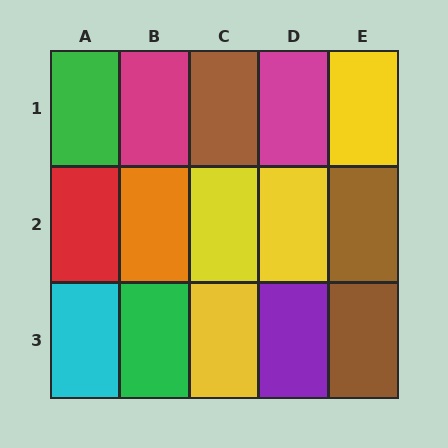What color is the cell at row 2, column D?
Yellow.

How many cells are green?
2 cells are green.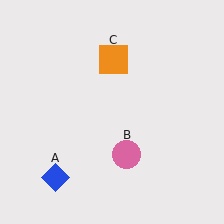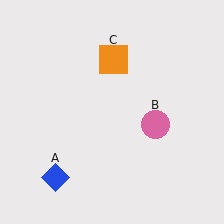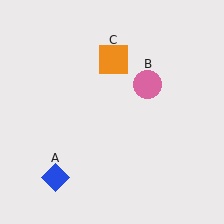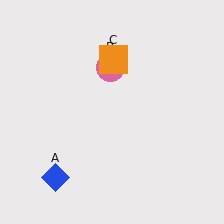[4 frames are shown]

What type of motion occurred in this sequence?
The pink circle (object B) rotated counterclockwise around the center of the scene.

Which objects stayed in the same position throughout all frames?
Blue diamond (object A) and orange square (object C) remained stationary.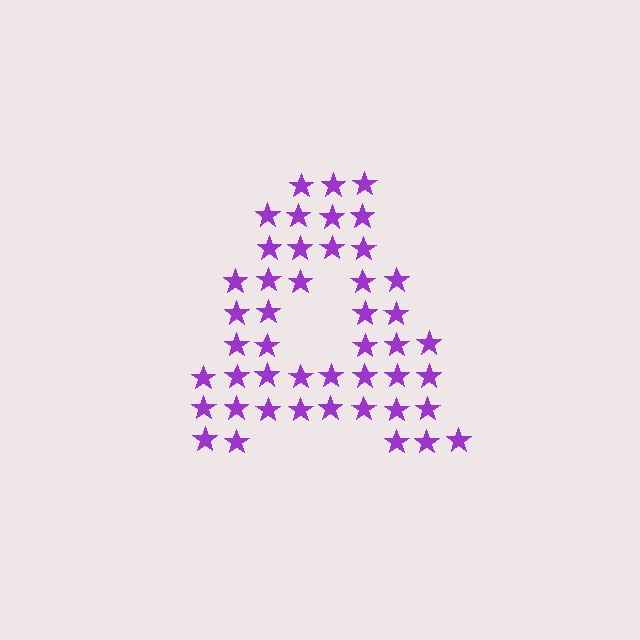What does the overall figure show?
The overall figure shows the letter A.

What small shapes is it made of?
It is made of small stars.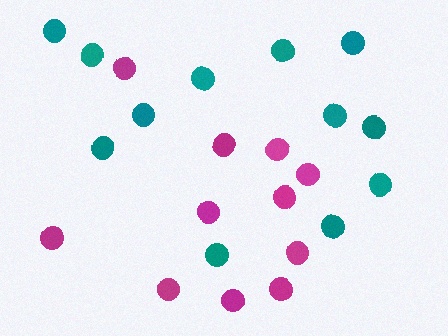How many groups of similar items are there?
There are 2 groups: one group of magenta circles (11) and one group of teal circles (12).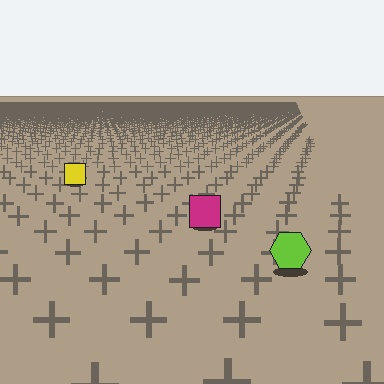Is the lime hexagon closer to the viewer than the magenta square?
Yes. The lime hexagon is closer — you can tell from the texture gradient: the ground texture is coarser near it.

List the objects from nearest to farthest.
From nearest to farthest: the lime hexagon, the magenta square, the yellow square.